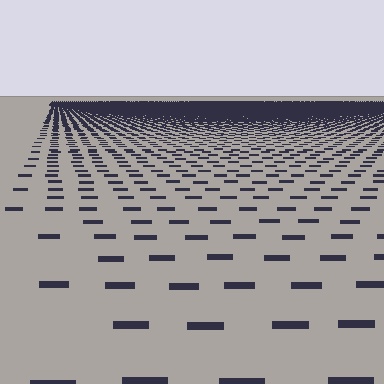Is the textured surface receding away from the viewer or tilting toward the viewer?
The surface is receding away from the viewer. Texture elements get smaller and denser toward the top.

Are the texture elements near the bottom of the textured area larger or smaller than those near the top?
Larger. Near the bottom, elements are closer to the viewer and appear at a bigger on-screen size.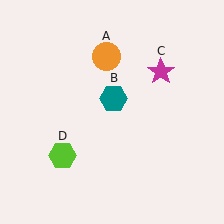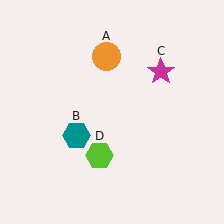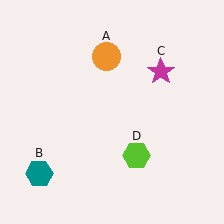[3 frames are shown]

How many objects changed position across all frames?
2 objects changed position: teal hexagon (object B), lime hexagon (object D).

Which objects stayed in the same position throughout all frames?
Orange circle (object A) and magenta star (object C) remained stationary.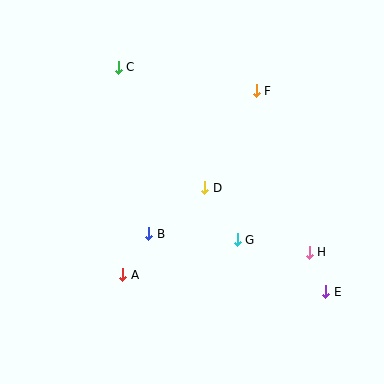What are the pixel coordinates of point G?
Point G is at (237, 240).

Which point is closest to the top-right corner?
Point F is closest to the top-right corner.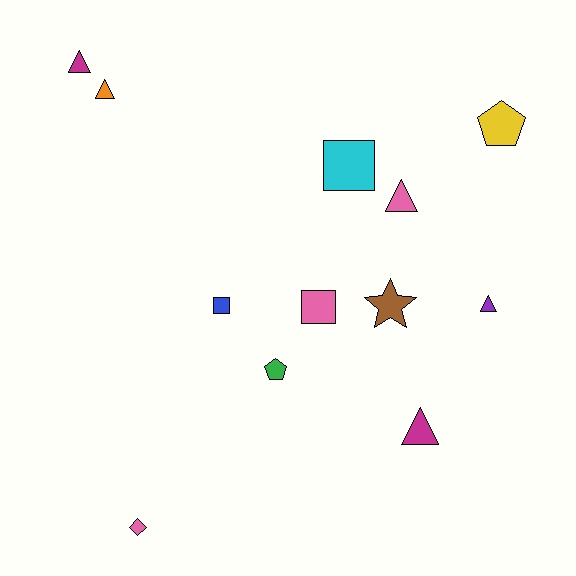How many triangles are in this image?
There are 5 triangles.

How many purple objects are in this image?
There is 1 purple object.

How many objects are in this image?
There are 12 objects.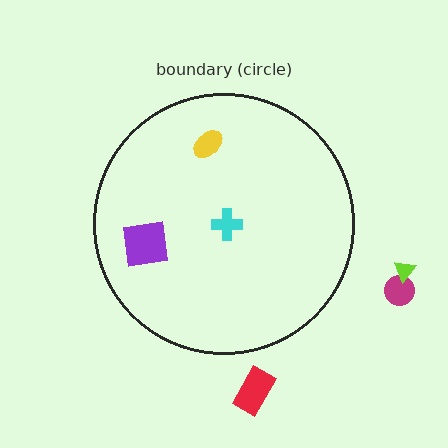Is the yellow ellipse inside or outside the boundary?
Inside.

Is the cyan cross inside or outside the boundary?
Inside.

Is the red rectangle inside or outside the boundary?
Outside.